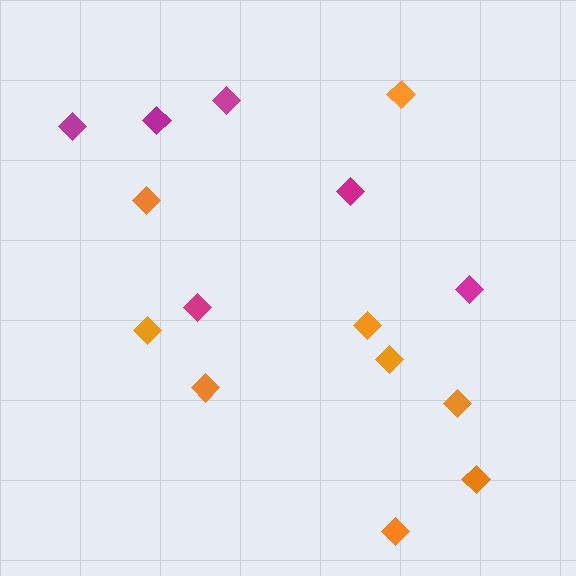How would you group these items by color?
There are 2 groups: one group of orange diamonds (9) and one group of magenta diamonds (6).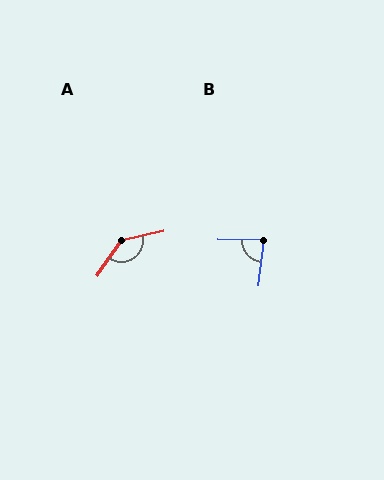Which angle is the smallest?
B, at approximately 84 degrees.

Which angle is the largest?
A, at approximately 138 degrees.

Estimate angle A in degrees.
Approximately 138 degrees.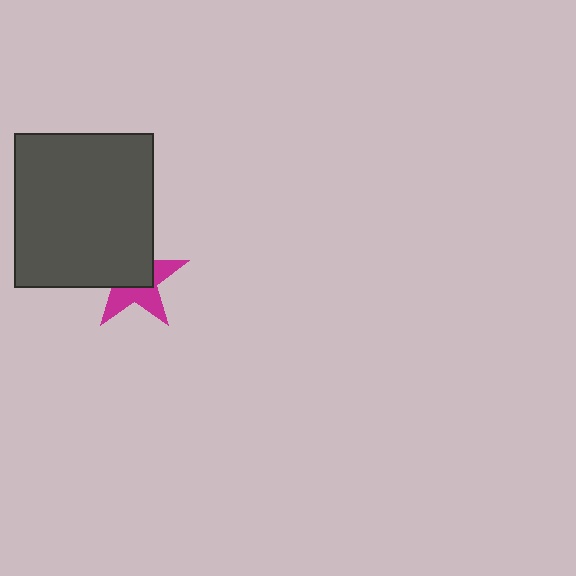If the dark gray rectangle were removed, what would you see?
You would see the complete magenta star.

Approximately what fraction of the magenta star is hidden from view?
Roughly 53% of the magenta star is hidden behind the dark gray rectangle.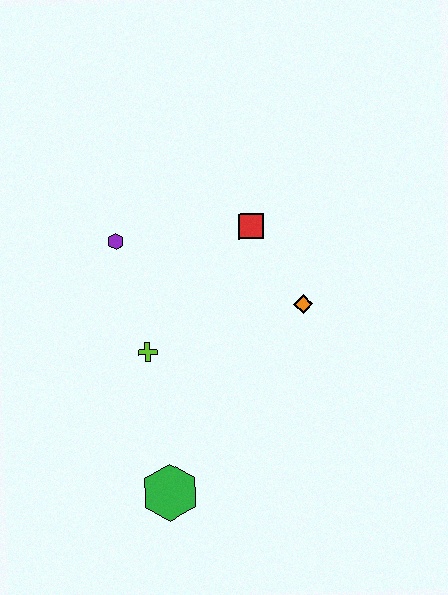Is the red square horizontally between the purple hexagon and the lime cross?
No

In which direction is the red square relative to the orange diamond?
The red square is above the orange diamond.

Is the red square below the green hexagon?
No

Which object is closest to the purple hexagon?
The lime cross is closest to the purple hexagon.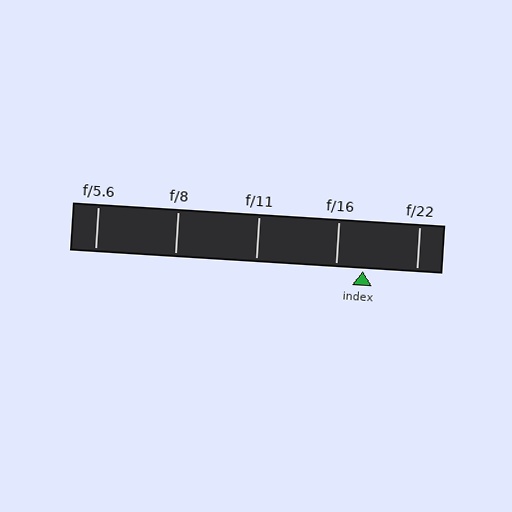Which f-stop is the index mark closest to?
The index mark is closest to f/16.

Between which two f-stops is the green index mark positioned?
The index mark is between f/16 and f/22.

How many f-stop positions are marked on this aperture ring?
There are 5 f-stop positions marked.